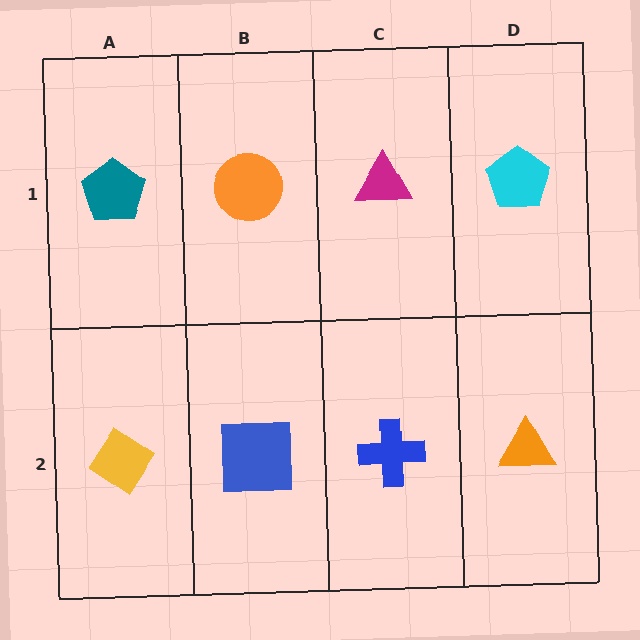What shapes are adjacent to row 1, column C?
A blue cross (row 2, column C), an orange circle (row 1, column B), a cyan pentagon (row 1, column D).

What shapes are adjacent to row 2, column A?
A teal pentagon (row 1, column A), a blue square (row 2, column B).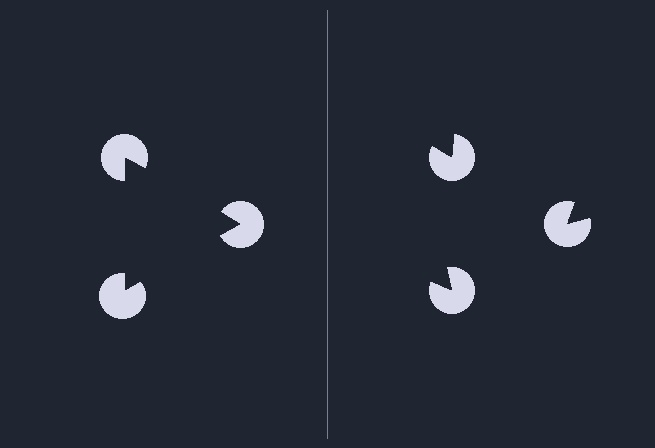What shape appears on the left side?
An illusory triangle.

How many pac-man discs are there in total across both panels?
6 — 3 on each side.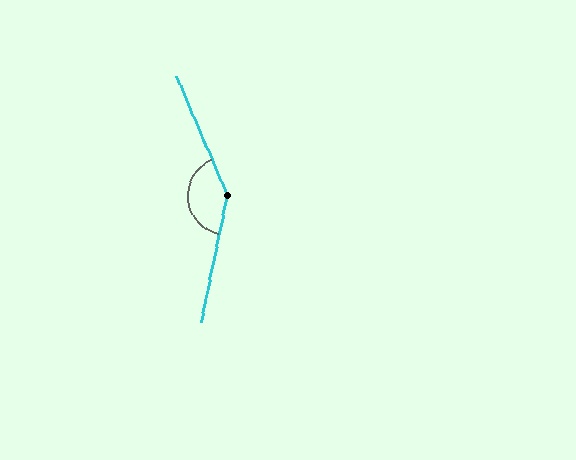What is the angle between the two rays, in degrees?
Approximately 145 degrees.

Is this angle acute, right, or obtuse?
It is obtuse.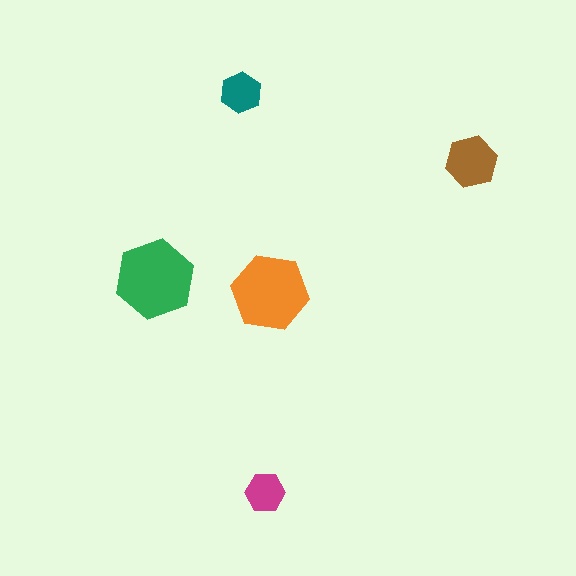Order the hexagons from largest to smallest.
the green one, the orange one, the brown one, the teal one, the magenta one.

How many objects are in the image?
There are 5 objects in the image.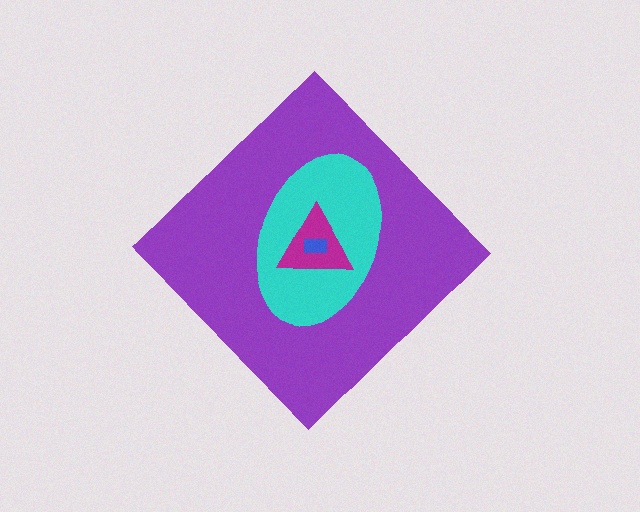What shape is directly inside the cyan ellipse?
The magenta triangle.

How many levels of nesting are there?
4.